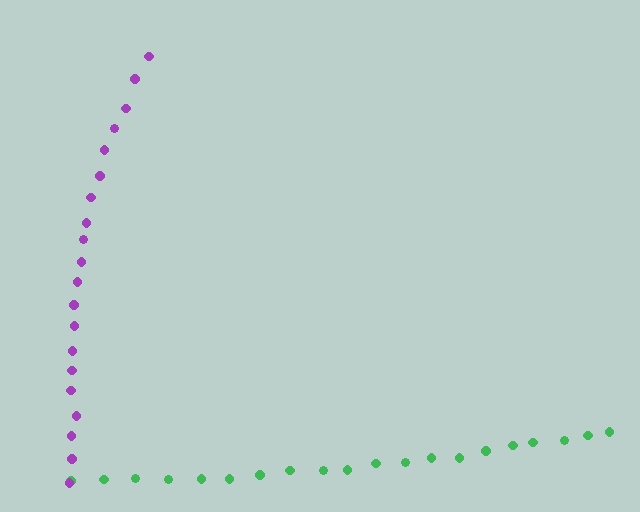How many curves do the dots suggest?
There are 2 distinct paths.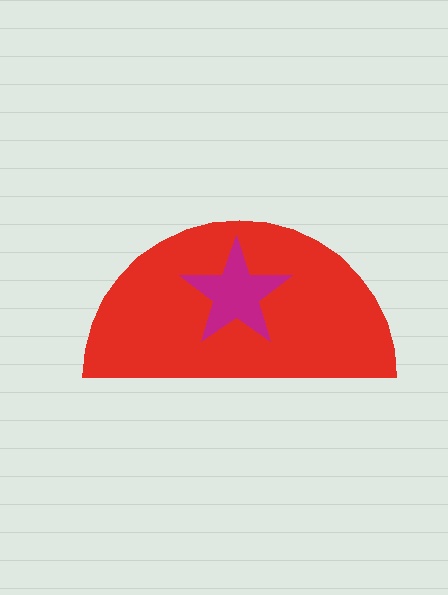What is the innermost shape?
The magenta star.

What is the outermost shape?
The red semicircle.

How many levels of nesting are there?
2.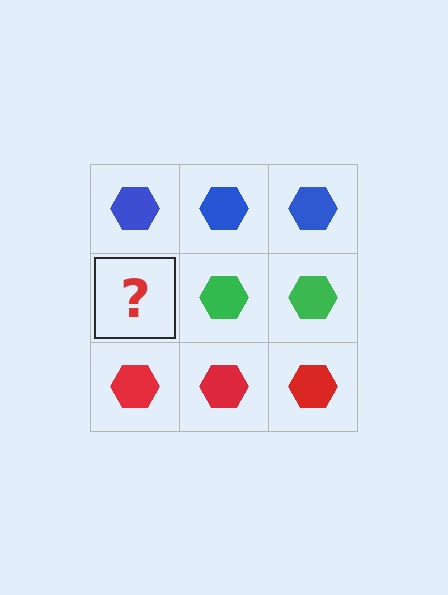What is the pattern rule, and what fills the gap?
The rule is that each row has a consistent color. The gap should be filled with a green hexagon.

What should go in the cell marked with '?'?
The missing cell should contain a green hexagon.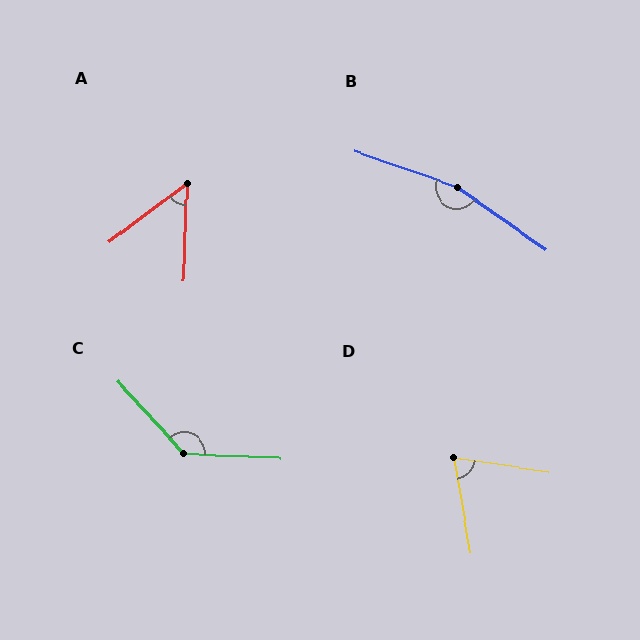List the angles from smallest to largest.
A (51°), D (72°), C (135°), B (164°).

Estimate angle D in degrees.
Approximately 72 degrees.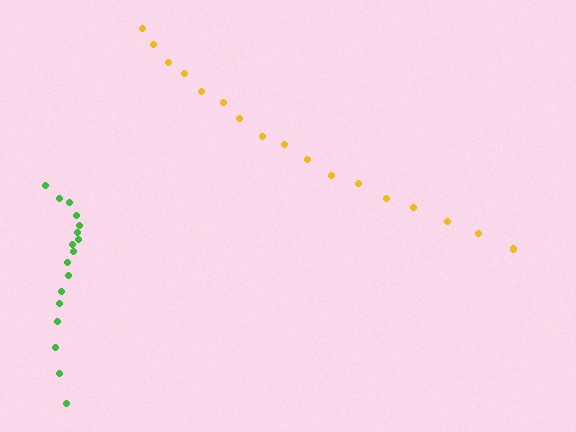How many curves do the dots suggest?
There are 2 distinct paths.